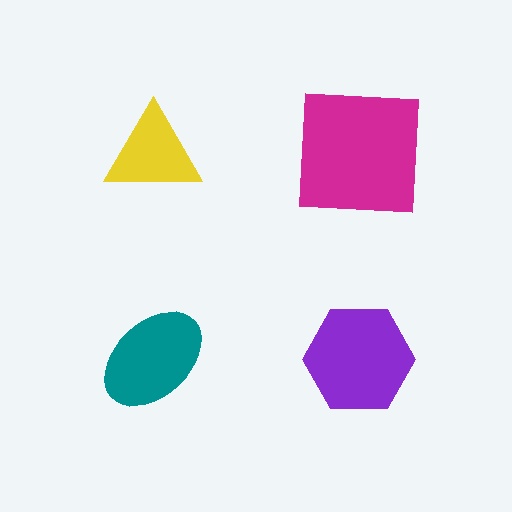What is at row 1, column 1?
A yellow triangle.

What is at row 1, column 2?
A magenta square.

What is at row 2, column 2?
A purple hexagon.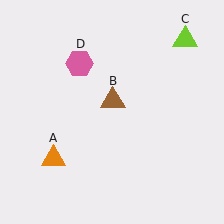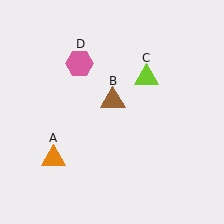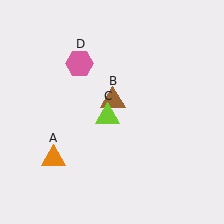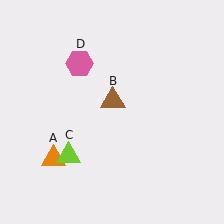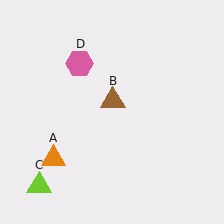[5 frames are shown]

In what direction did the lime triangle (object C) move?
The lime triangle (object C) moved down and to the left.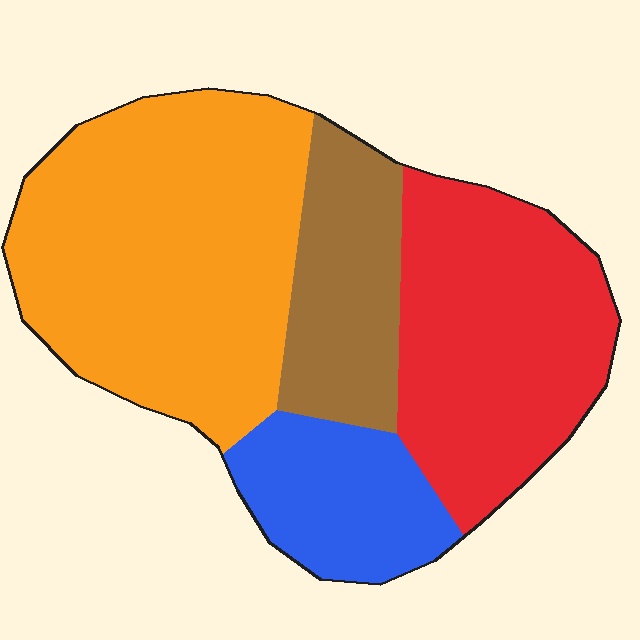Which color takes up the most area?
Orange, at roughly 40%.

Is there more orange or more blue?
Orange.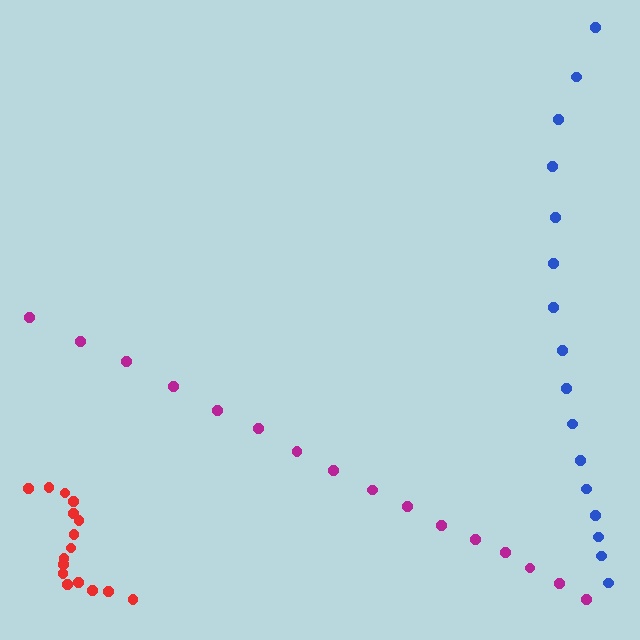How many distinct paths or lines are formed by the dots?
There are 3 distinct paths.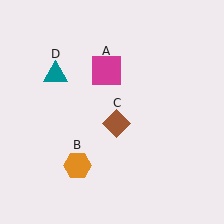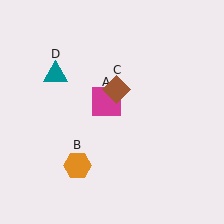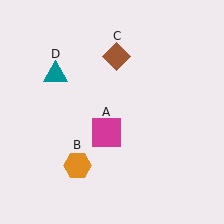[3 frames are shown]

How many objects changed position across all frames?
2 objects changed position: magenta square (object A), brown diamond (object C).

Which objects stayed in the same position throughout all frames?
Orange hexagon (object B) and teal triangle (object D) remained stationary.